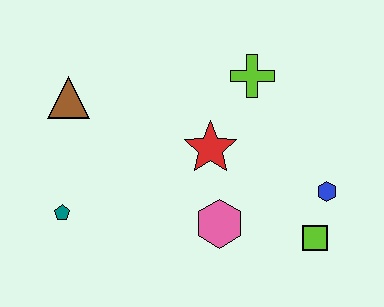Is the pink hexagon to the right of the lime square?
No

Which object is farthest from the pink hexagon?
The brown triangle is farthest from the pink hexagon.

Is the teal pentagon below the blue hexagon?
Yes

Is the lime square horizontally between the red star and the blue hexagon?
Yes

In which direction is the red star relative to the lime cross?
The red star is below the lime cross.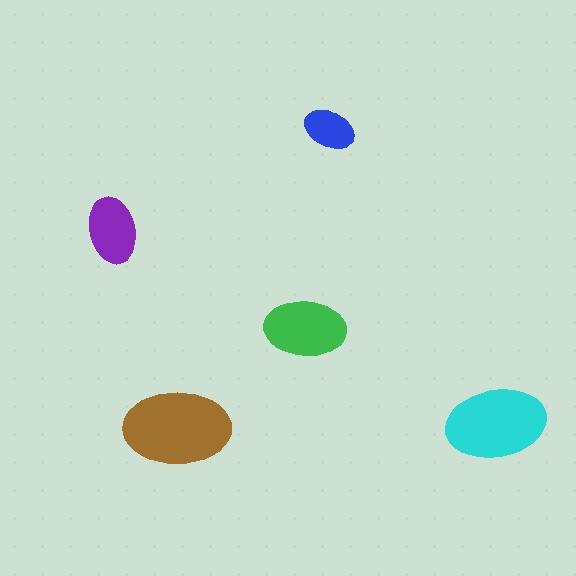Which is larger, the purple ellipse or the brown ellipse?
The brown one.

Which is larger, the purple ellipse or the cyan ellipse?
The cyan one.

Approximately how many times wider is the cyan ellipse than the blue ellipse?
About 2 times wider.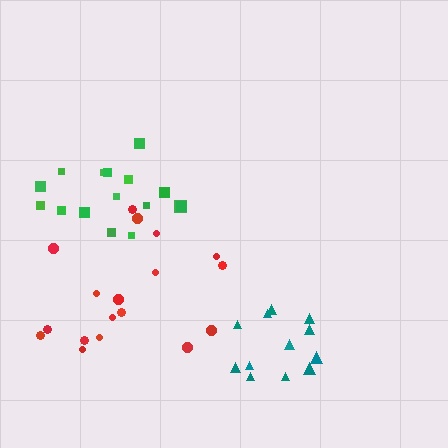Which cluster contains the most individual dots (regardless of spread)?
Red (18).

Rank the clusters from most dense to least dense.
teal, green, red.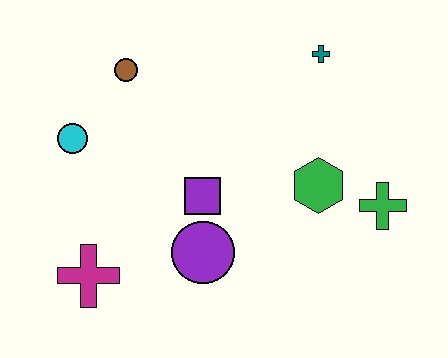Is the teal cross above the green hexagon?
Yes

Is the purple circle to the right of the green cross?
No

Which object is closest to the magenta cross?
The purple circle is closest to the magenta cross.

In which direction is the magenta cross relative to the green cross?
The magenta cross is to the left of the green cross.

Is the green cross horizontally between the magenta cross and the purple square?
No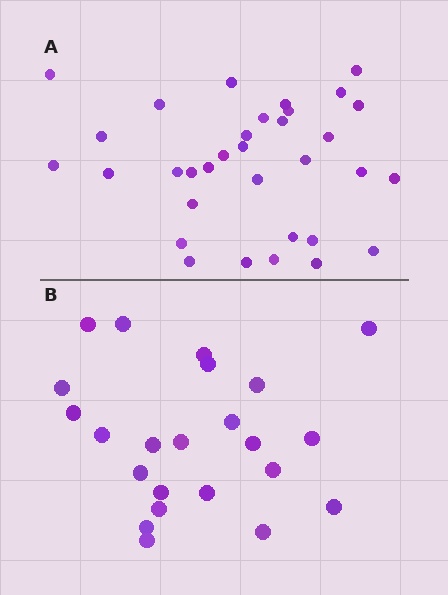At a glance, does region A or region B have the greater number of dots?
Region A (the top region) has more dots.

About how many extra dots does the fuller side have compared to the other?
Region A has roughly 10 or so more dots than region B.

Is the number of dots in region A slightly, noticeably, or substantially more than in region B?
Region A has noticeably more, but not dramatically so. The ratio is roughly 1.4 to 1.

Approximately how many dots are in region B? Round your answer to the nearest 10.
About 20 dots. (The exact count is 23, which rounds to 20.)